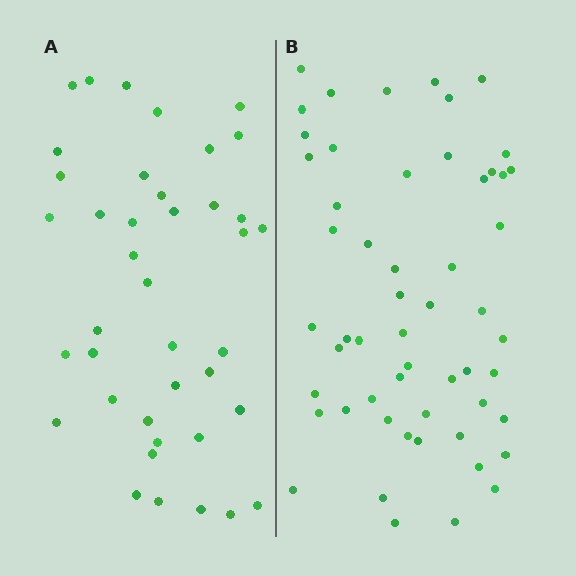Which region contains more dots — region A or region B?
Region B (the right region) has more dots.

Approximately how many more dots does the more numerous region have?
Region B has approximately 15 more dots than region A.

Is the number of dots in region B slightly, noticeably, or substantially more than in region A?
Region B has noticeably more, but not dramatically so. The ratio is roughly 1.4 to 1.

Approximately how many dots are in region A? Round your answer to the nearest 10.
About 40 dots.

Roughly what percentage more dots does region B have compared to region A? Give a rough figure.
About 40% more.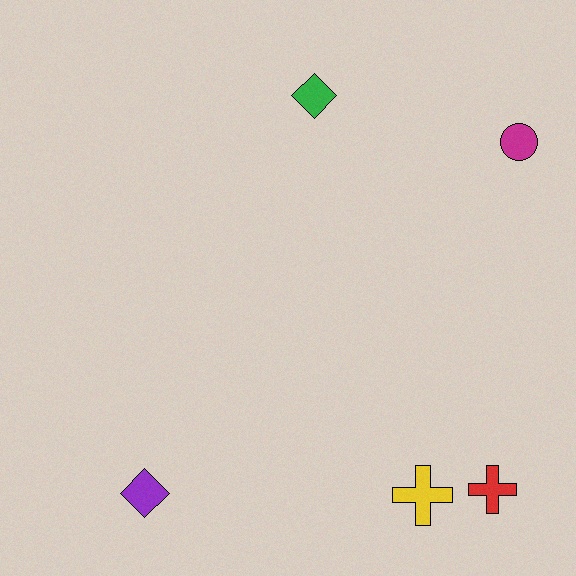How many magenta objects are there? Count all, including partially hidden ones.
There is 1 magenta object.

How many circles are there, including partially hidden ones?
There is 1 circle.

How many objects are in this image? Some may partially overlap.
There are 5 objects.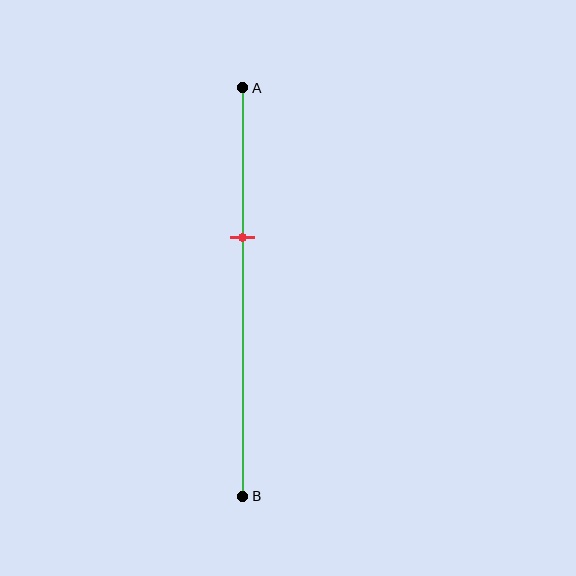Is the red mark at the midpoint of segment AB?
No, the mark is at about 35% from A, not at the 50% midpoint.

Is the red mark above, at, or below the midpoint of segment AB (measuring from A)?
The red mark is above the midpoint of segment AB.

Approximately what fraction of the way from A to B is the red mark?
The red mark is approximately 35% of the way from A to B.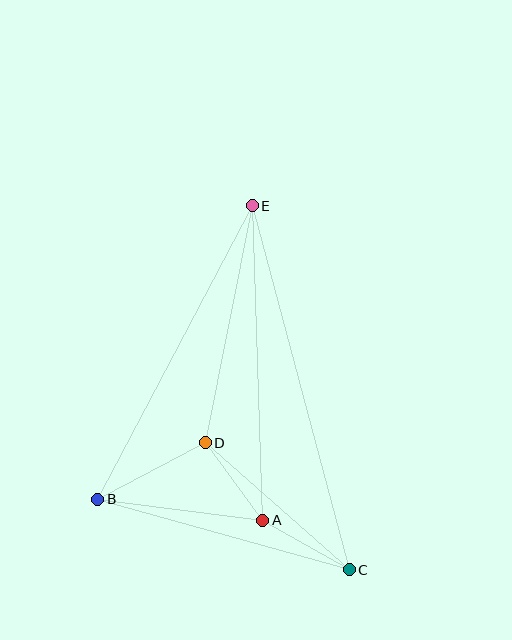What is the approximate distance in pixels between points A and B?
The distance between A and B is approximately 166 pixels.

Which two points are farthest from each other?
Points C and E are farthest from each other.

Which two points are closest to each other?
Points A and D are closest to each other.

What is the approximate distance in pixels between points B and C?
The distance between B and C is approximately 261 pixels.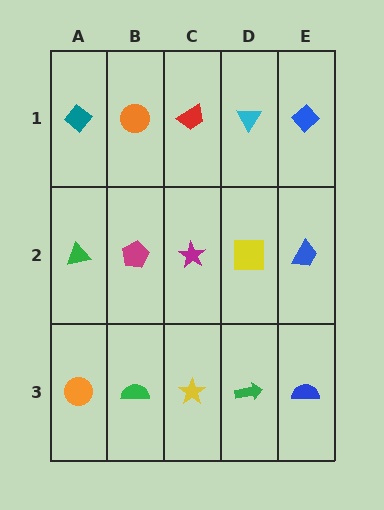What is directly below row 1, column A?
A green triangle.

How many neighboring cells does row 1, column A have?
2.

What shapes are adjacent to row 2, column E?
A blue diamond (row 1, column E), a blue semicircle (row 3, column E), a yellow square (row 2, column D).